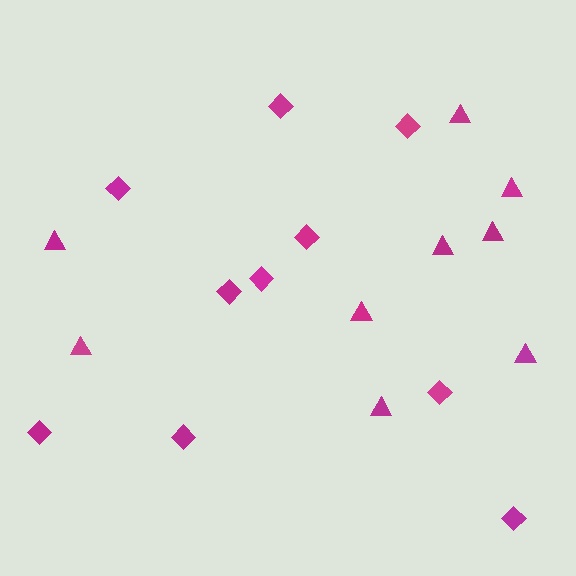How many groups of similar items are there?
There are 2 groups: one group of triangles (9) and one group of diamonds (10).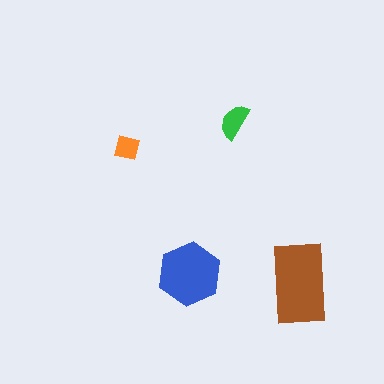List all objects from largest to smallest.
The brown rectangle, the blue hexagon, the green semicircle, the orange square.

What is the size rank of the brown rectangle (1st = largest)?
1st.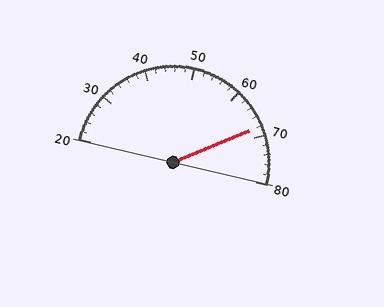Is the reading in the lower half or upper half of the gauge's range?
The reading is in the upper half of the range (20 to 80).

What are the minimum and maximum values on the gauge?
The gauge ranges from 20 to 80.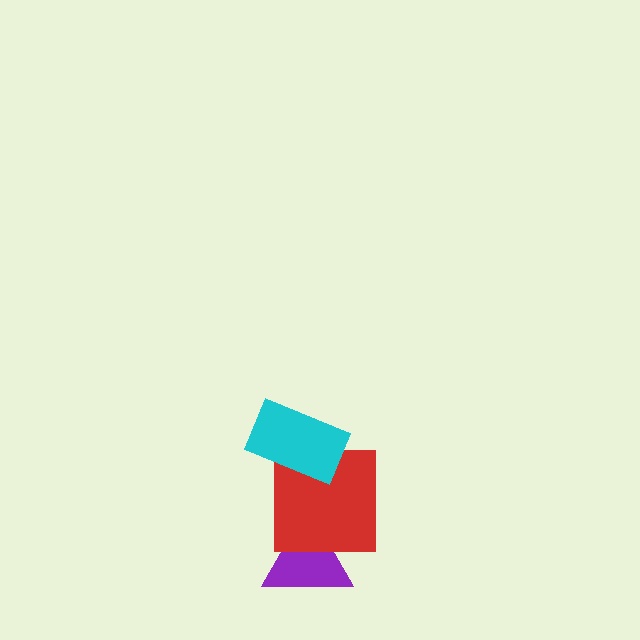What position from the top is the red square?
The red square is 2nd from the top.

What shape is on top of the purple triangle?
The red square is on top of the purple triangle.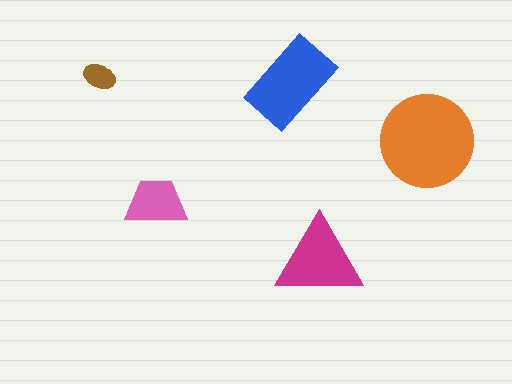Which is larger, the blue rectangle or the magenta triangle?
The blue rectangle.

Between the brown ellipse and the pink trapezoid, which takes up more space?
The pink trapezoid.